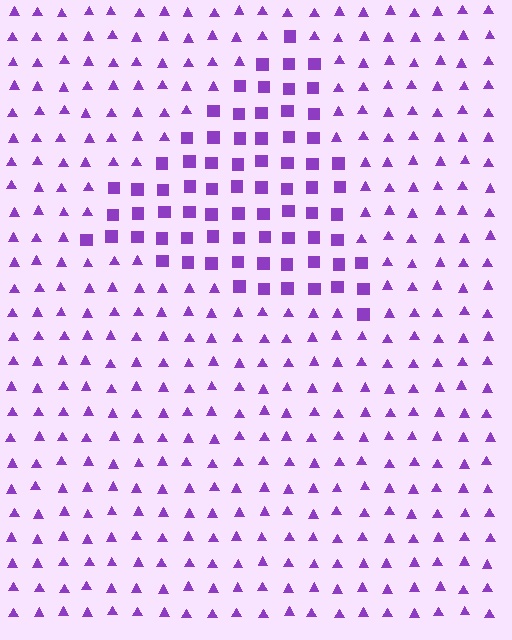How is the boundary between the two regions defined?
The boundary is defined by a change in element shape: squares inside vs. triangles outside. All elements share the same color and spacing.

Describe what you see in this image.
The image is filled with small purple elements arranged in a uniform grid. A triangle-shaped region contains squares, while the surrounding area contains triangles. The boundary is defined purely by the change in element shape.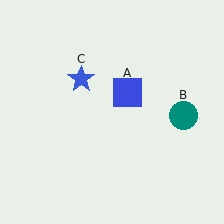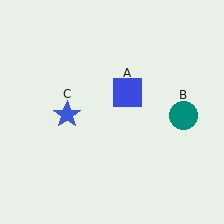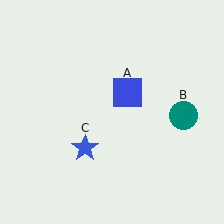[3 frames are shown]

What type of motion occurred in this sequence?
The blue star (object C) rotated counterclockwise around the center of the scene.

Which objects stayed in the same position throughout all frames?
Blue square (object A) and teal circle (object B) remained stationary.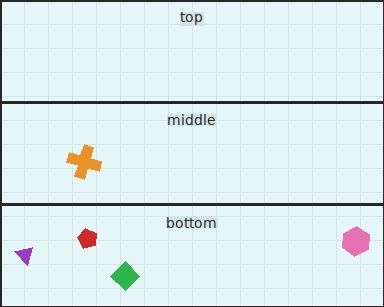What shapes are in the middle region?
The orange cross.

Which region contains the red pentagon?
The bottom region.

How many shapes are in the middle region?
1.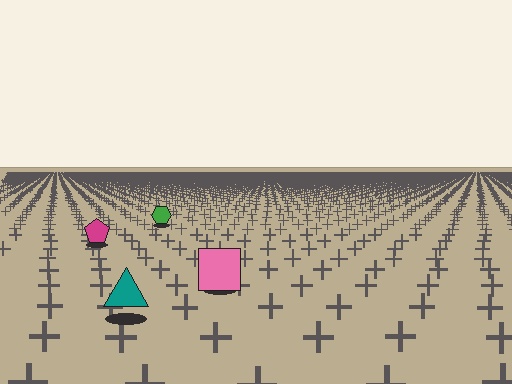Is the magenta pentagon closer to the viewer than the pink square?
No. The pink square is closer — you can tell from the texture gradient: the ground texture is coarser near it.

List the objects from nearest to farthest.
From nearest to farthest: the teal triangle, the pink square, the magenta pentagon, the green hexagon.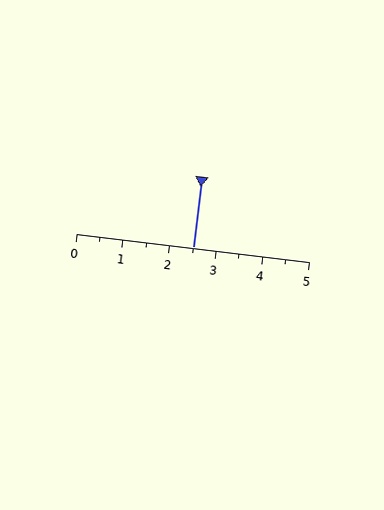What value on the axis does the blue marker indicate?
The marker indicates approximately 2.5.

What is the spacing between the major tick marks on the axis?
The major ticks are spaced 1 apart.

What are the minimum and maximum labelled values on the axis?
The axis runs from 0 to 5.